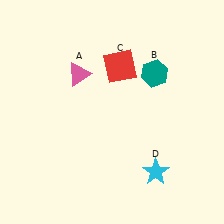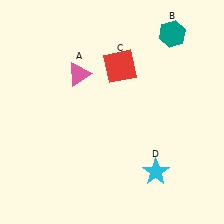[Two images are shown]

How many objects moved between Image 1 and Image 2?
1 object moved between the two images.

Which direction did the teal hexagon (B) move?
The teal hexagon (B) moved up.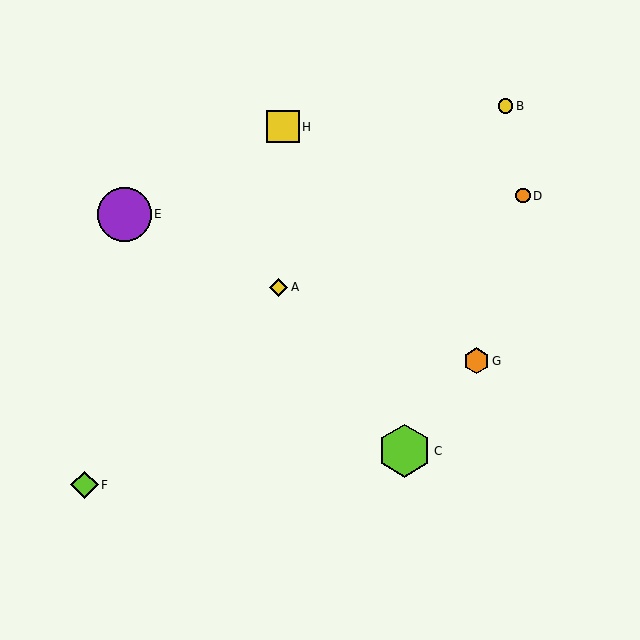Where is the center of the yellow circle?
The center of the yellow circle is at (505, 106).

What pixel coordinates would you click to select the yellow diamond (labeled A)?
Click at (279, 287) to select the yellow diamond A.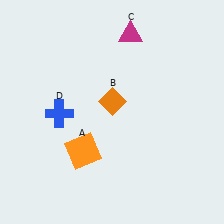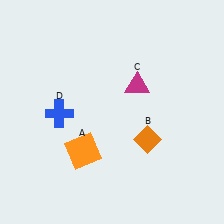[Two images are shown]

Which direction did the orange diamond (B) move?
The orange diamond (B) moved down.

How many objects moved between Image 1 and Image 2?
2 objects moved between the two images.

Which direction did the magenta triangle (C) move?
The magenta triangle (C) moved down.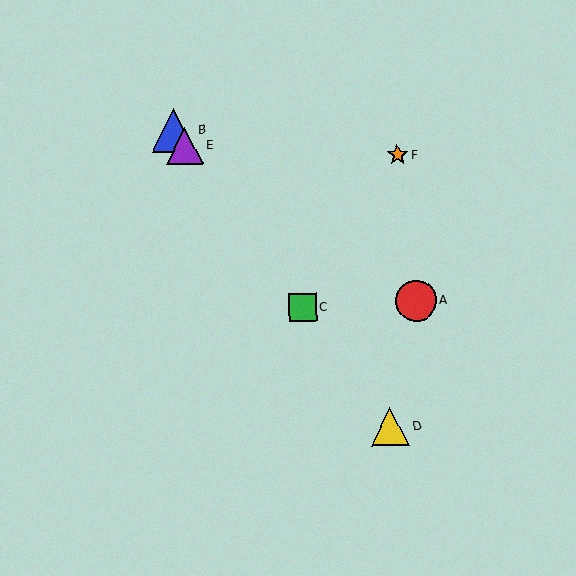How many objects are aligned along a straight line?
4 objects (B, C, D, E) are aligned along a straight line.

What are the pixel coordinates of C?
Object C is at (303, 307).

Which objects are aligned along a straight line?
Objects B, C, D, E are aligned along a straight line.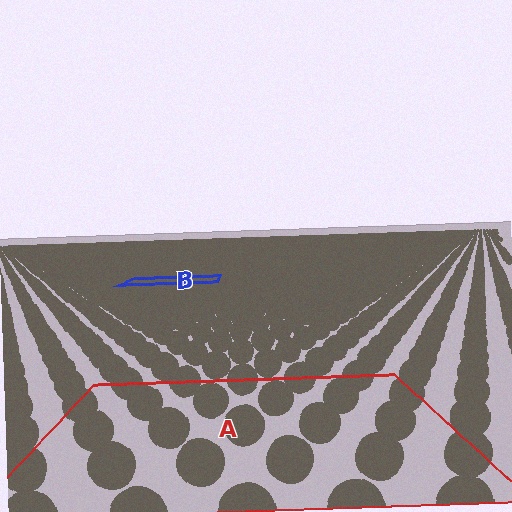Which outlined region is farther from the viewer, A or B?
Region B is farther from the viewer — the texture elements inside it appear smaller and more densely packed.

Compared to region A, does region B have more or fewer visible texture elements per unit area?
Region B has more texture elements per unit area — they are packed more densely because it is farther away.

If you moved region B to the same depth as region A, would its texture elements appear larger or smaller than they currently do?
They would appear larger. At a closer depth, the same texture elements are projected at a bigger on-screen size.